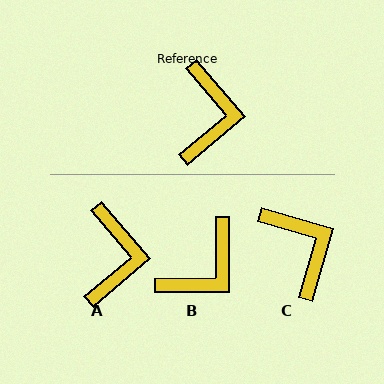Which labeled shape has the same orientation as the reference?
A.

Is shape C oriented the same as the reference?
No, it is off by about 33 degrees.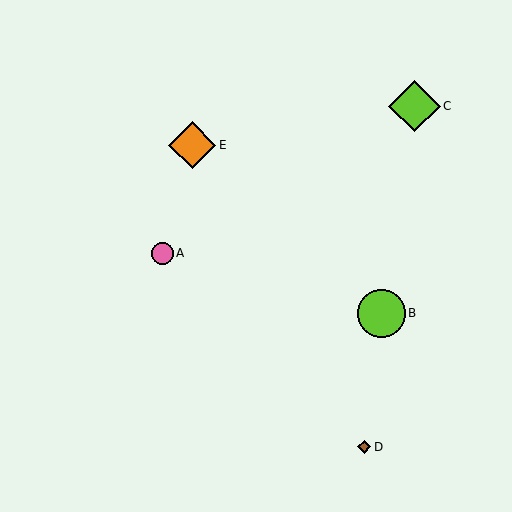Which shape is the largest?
The lime diamond (labeled C) is the largest.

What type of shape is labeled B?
Shape B is a lime circle.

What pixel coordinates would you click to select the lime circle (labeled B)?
Click at (382, 313) to select the lime circle B.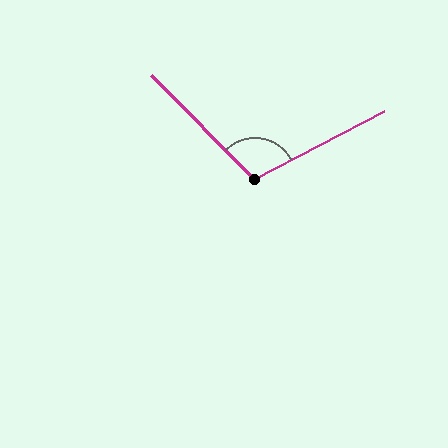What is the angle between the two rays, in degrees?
Approximately 107 degrees.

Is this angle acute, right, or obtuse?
It is obtuse.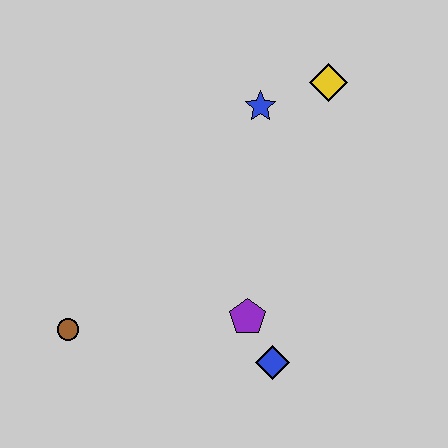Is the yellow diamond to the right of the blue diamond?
Yes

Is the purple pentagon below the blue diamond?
No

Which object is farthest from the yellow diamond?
The brown circle is farthest from the yellow diamond.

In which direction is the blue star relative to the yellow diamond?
The blue star is to the left of the yellow diamond.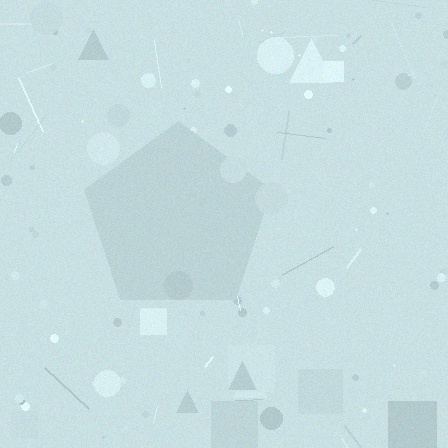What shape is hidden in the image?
A pentagon is hidden in the image.